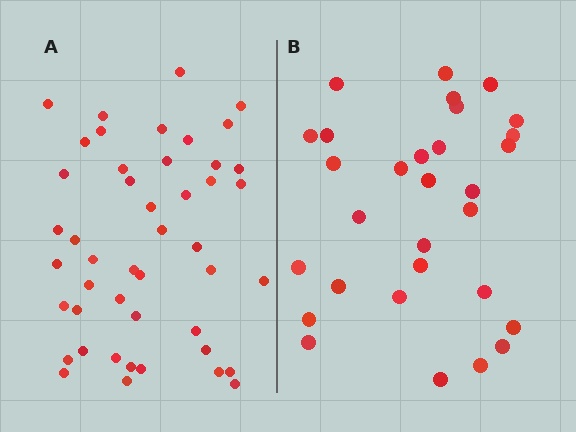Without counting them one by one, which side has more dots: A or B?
Region A (the left region) has more dots.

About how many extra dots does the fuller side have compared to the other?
Region A has approximately 15 more dots than region B.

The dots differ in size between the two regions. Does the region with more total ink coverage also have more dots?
No. Region B has more total ink coverage because its dots are larger, but region A actually contains more individual dots. Total area can be misleading — the number of items is what matters here.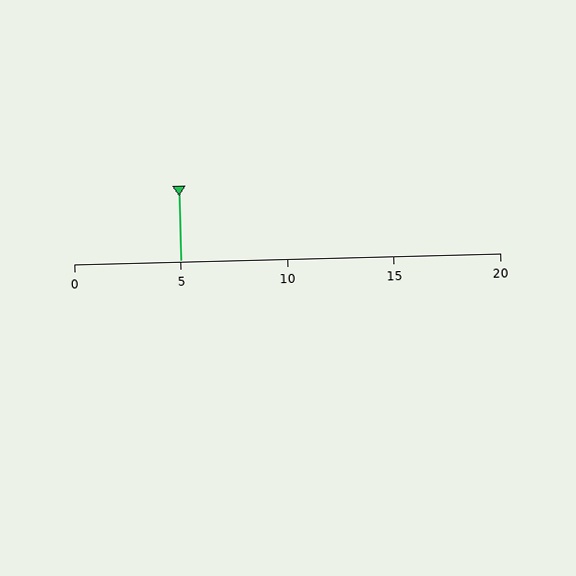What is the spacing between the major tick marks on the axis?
The major ticks are spaced 5 apart.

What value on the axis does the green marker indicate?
The marker indicates approximately 5.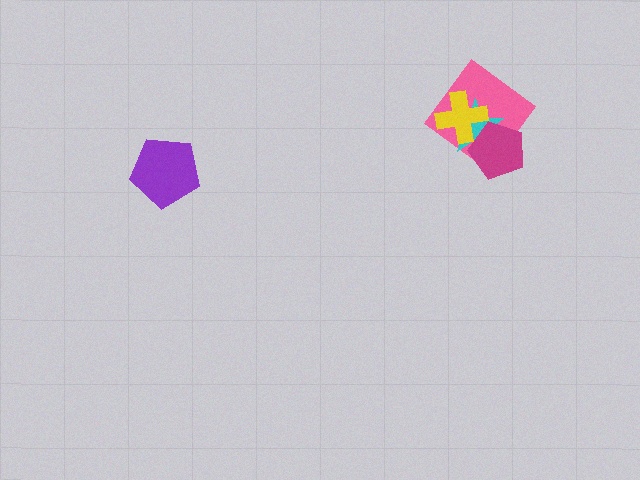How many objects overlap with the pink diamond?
3 objects overlap with the pink diamond.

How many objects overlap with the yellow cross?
3 objects overlap with the yellow cross.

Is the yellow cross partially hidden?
No, no other shape covers it.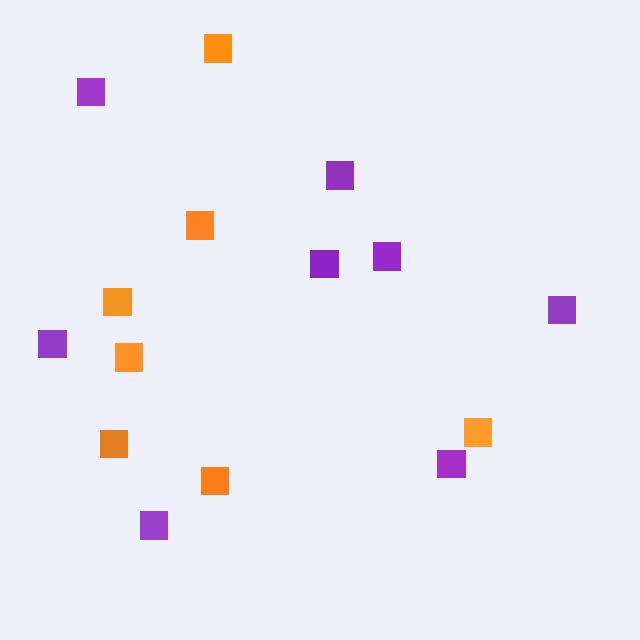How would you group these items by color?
There are 2 groups: one group of orange squares (7) and one group of purple squares (8).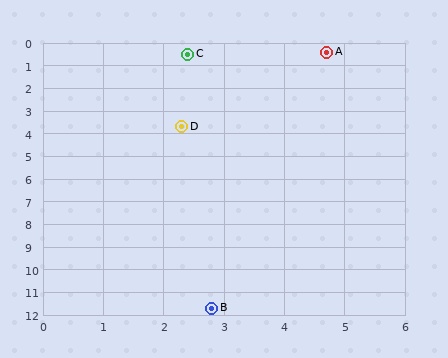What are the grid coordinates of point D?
Point D is at approximately (2.3, 3.7).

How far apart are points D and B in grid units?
Points D and B are about 8.0 grid units apart.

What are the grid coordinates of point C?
Point C is at approximately (2.4, 0.5).